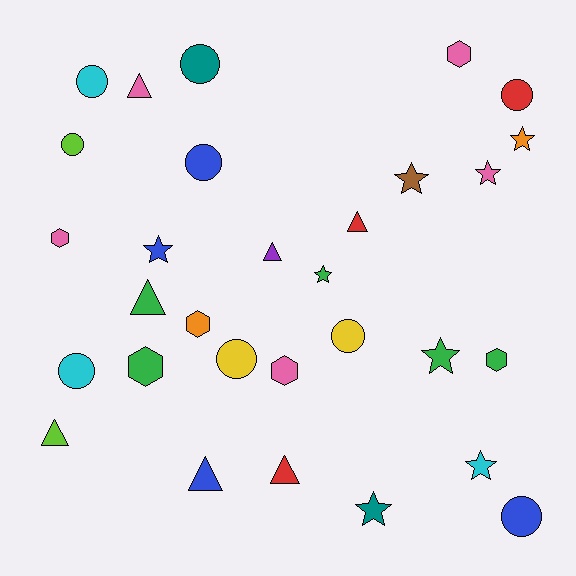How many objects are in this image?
There are 30 objects.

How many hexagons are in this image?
There are 6 hexagons.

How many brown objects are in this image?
There is 1 brown object.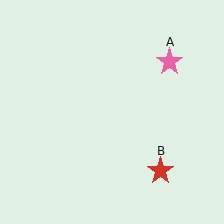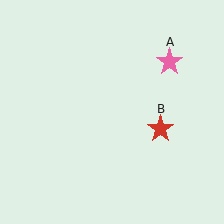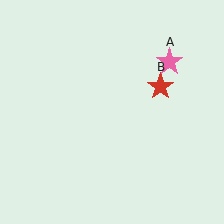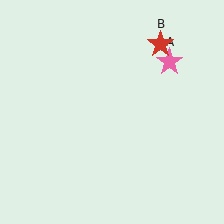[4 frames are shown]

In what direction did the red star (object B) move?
The red star (object B) moved up.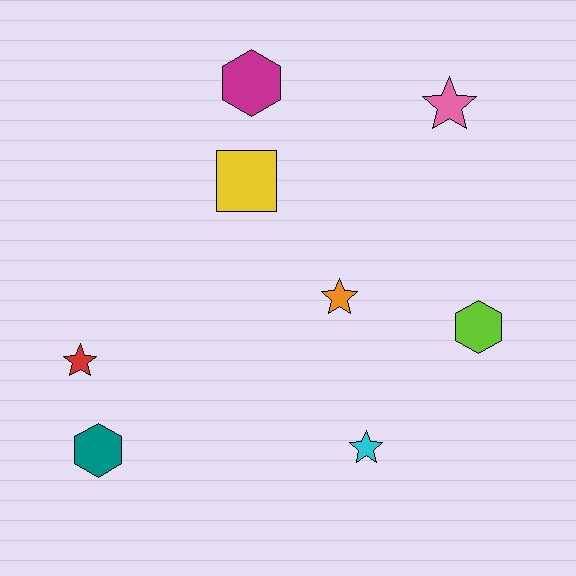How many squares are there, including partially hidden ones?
There is 1 square.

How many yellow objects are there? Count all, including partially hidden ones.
There is 1 yellow object.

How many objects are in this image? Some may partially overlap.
There are 8 objects.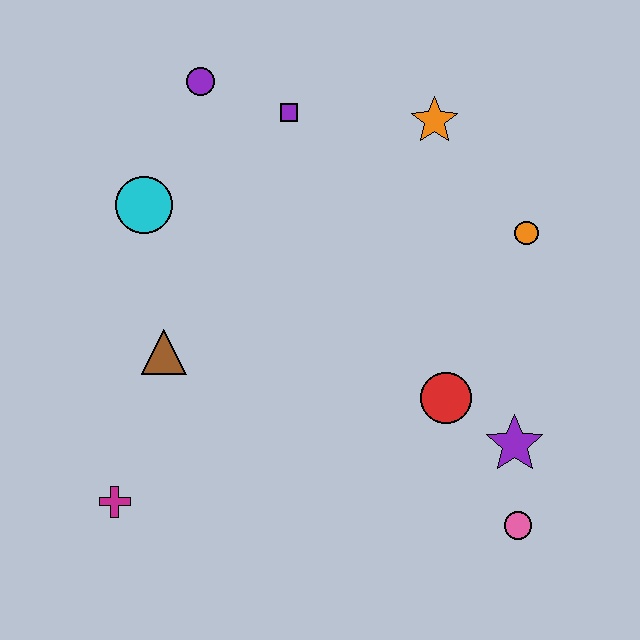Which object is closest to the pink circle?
The purple star is closest to the pink circle.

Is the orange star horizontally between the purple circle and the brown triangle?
No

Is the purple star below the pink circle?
No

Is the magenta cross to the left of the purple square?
Yes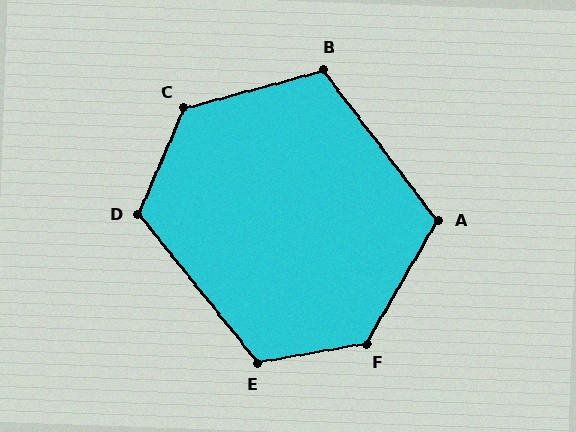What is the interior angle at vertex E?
Approximately 119 degrees (obtuse).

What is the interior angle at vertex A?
Approximately 113 degrees (obtuse).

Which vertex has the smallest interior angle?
B, at approximately 112 degrees.